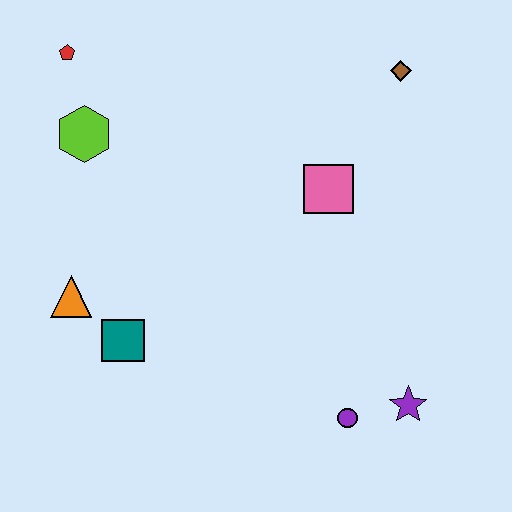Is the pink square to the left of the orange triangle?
No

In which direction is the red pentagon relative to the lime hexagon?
The red pentagon is above the lime hexagon.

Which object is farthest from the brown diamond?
The orange triangle is farthest from the brown diamond.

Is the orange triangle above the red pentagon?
No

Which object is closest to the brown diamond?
The pink square is closest to the brown diamond.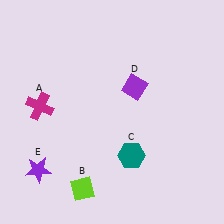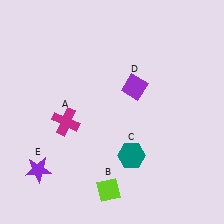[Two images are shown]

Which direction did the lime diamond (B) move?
The lime diamond (B) moved right.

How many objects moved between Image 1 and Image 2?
2 objects moved between the two images.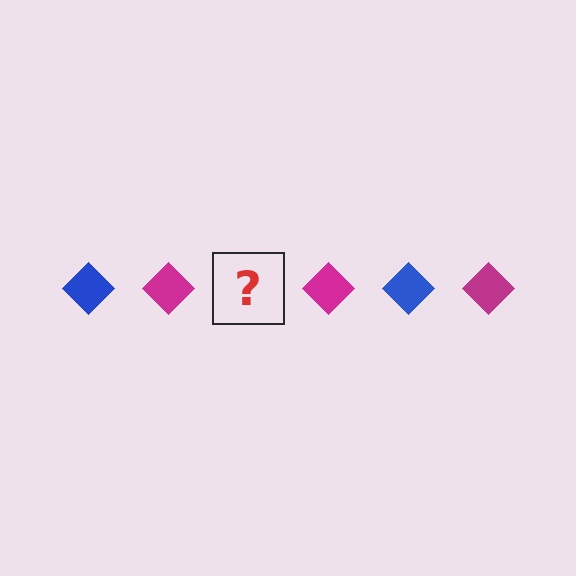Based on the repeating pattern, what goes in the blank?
The blank should be a blue diamond.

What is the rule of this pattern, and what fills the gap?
The rule is that the pattern cycles through blue, magenta diamonds. The gap should be filled with a blue diamond.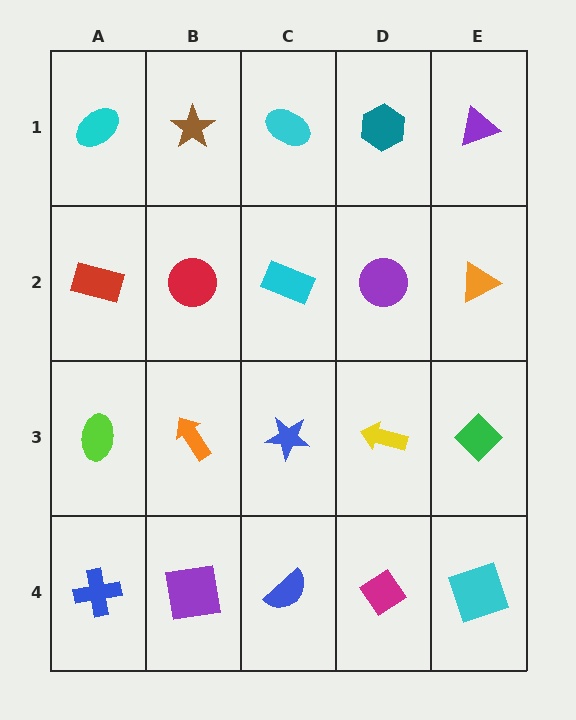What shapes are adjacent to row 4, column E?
A green diamond (row 3, column E), a magenta diamond (row 4, column D).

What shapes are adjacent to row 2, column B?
A brown star (row 1, column B), an orange arrow (row 3, column B), a red rectangle (row 2, column A), a cyan rectangle (row 2, column C).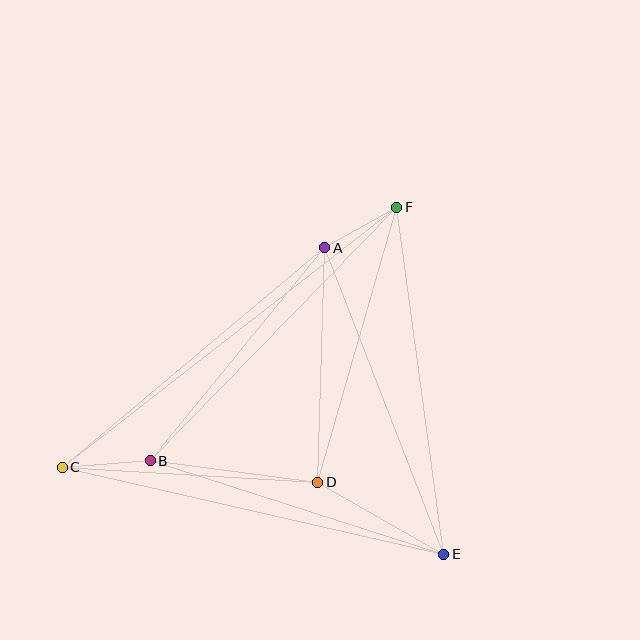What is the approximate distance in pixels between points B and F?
The distance between B and F is approximately 354 pixels.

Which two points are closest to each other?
Points A and F are closest to each other.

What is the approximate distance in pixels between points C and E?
The distance between C and E is approximately 391 pixels.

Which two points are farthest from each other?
Points C and F are farthest from each other.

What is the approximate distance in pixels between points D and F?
The distance between D and F is approximately 286 pixels.